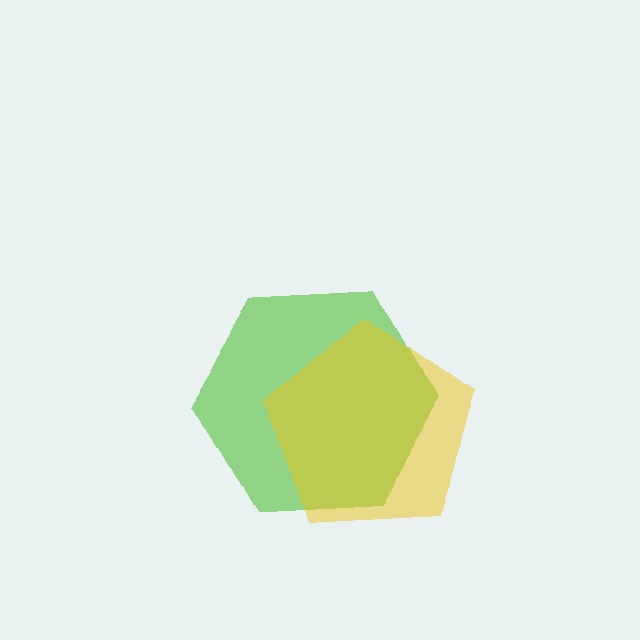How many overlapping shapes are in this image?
There are 2 overlapping shapes in the image.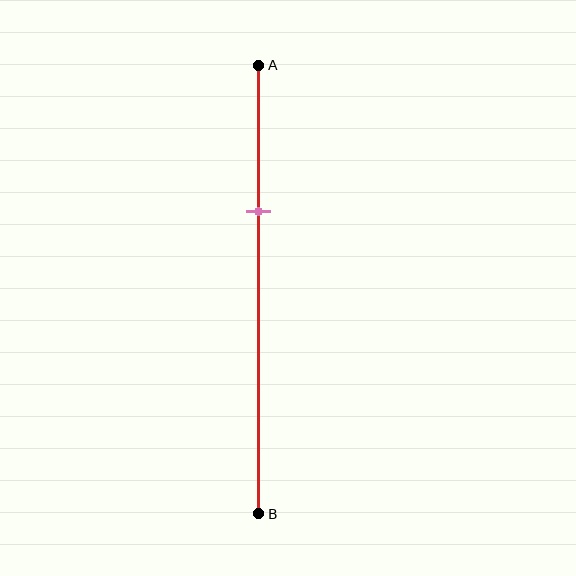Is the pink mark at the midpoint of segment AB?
No, the mark is at about 35% from A, not at the 50% midpoint.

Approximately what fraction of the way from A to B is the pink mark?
The pink mark is approximately 35% of the way from A to B.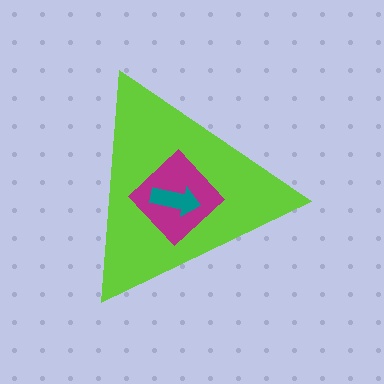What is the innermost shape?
The teal arrow.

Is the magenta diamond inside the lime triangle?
Yes.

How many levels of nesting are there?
3.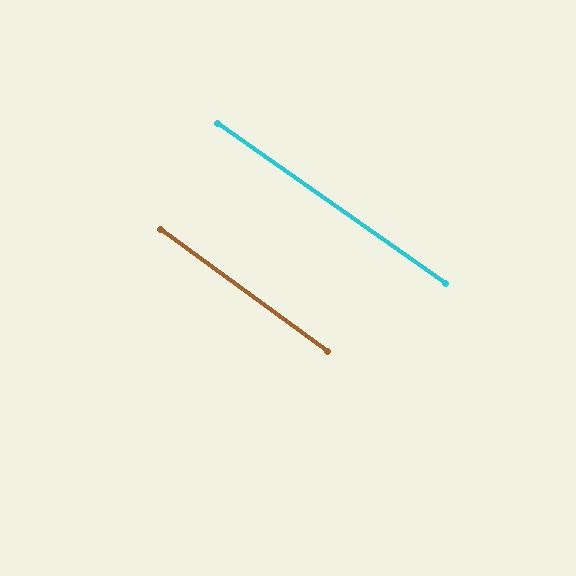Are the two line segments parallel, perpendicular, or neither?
Parallel — their directions differ by only 1.1°.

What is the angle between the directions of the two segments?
Approximately 1 degree.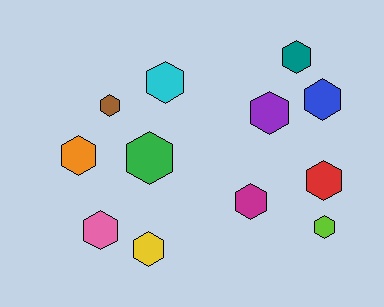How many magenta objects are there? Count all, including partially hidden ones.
There is 1 magenta object.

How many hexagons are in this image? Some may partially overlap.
There are 12 hexagons.